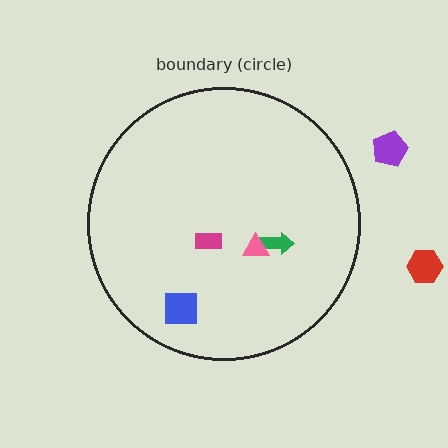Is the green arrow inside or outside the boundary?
Inside.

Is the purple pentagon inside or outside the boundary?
Outside.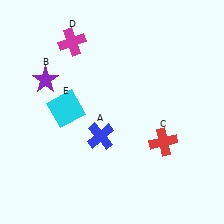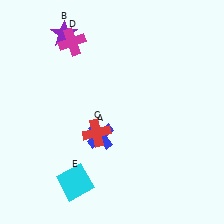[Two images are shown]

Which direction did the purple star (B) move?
The purple star (B) moved up.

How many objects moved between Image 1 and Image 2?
3 objects moved between the two images.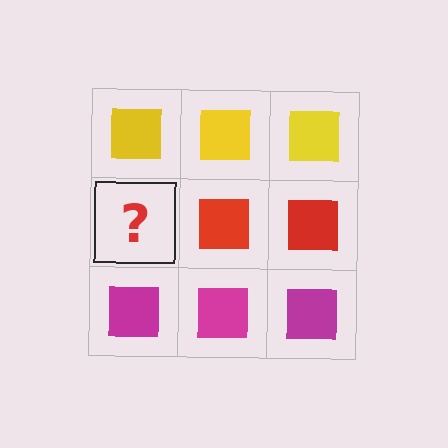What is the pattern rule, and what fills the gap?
The rule is that each row has a consistent color. The gap should be filled with a red square.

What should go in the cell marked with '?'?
The missing cell should contain a red square.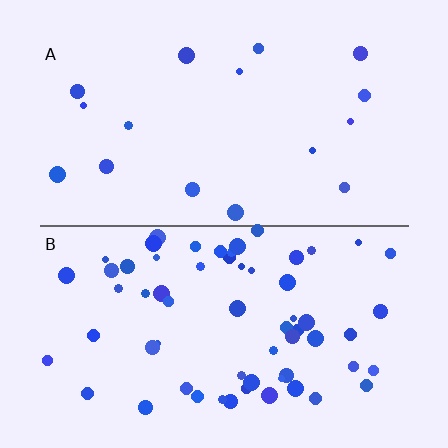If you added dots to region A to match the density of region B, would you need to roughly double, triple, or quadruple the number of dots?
Approximately quadruple.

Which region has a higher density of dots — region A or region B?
B (the bottom).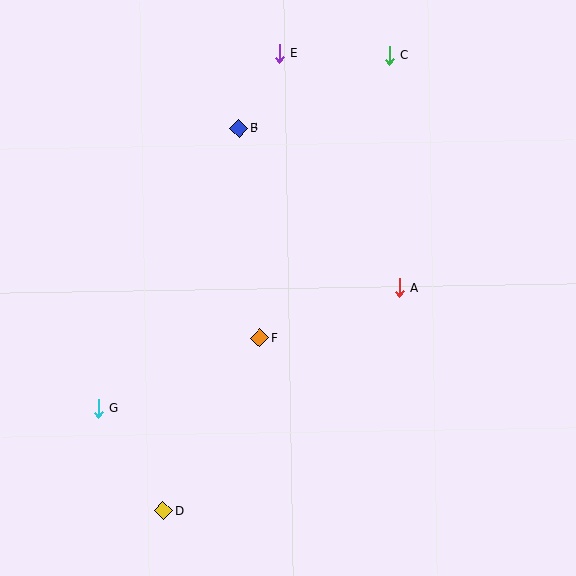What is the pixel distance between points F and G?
The distance between F and G is 176 pixels.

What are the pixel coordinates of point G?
Point G is at (98, 408).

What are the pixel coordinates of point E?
Point E is at (279, 53).